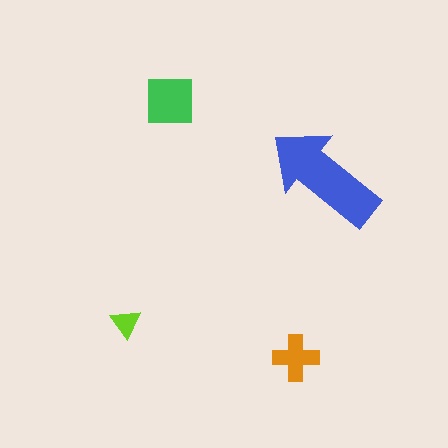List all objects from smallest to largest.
The lime triangle, the orange cross, the green square, the blue arrow.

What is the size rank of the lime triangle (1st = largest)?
4th.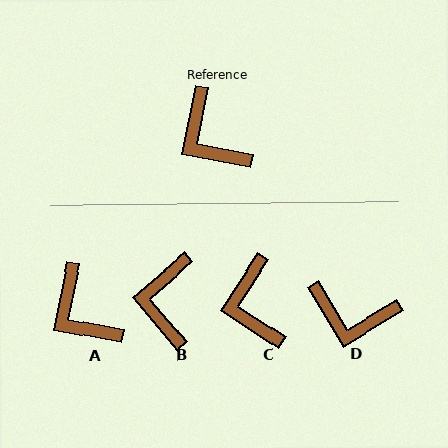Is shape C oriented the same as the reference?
No, it is off by about 22 degrees.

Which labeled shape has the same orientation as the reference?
A.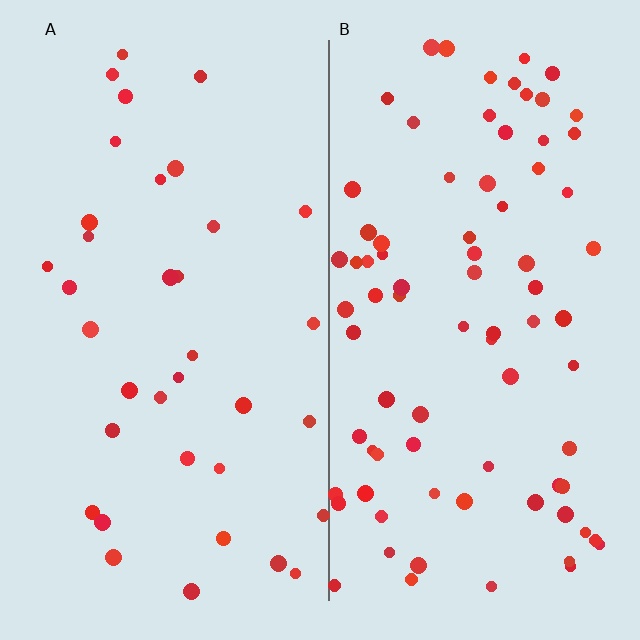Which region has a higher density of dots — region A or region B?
B (the right).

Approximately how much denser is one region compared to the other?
Approximately 2.3× — region B over region A.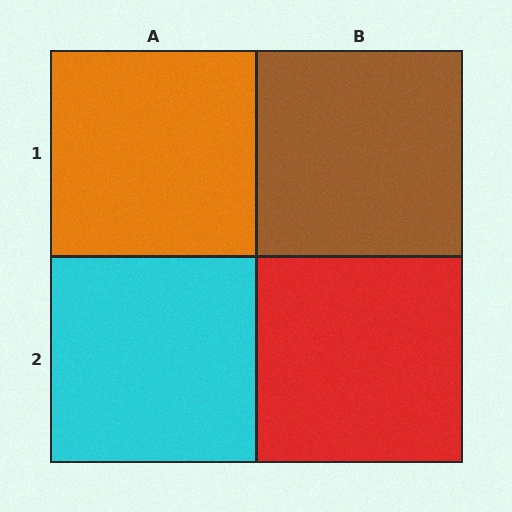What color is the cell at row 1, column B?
Brown.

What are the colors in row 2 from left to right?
Cyan, red.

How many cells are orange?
1 cell is orange.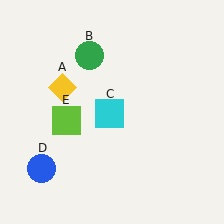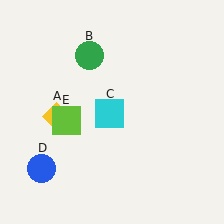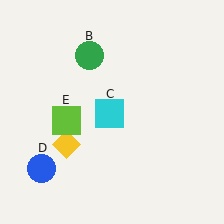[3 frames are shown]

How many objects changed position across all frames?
1 object changed position: yellow diamond (object A).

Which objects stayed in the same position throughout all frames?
Green circle (object B) and cyan square (object C) and blue circle (object D) and lime square (object E) remained stationary.